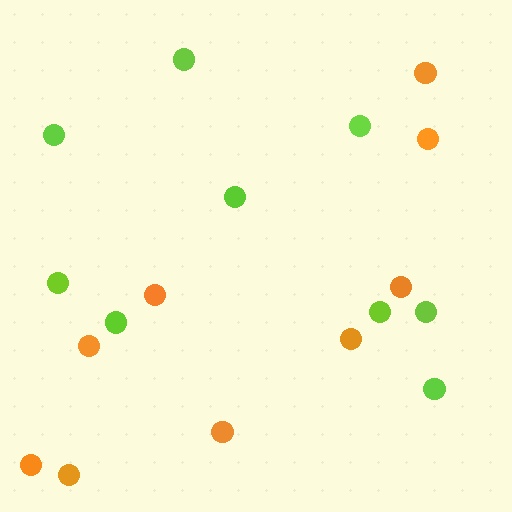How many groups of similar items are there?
There are 2 groups: one group of orange circles (9) and one group of lime circles (9).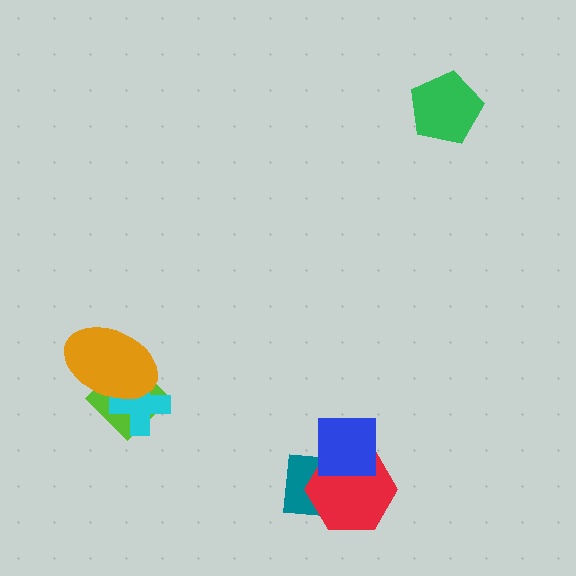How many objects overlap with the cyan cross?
2 objects overlap with the cyan cross.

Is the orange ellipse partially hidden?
No, no other shape covers it.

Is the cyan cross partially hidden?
Yes, it is partially covered by another shape.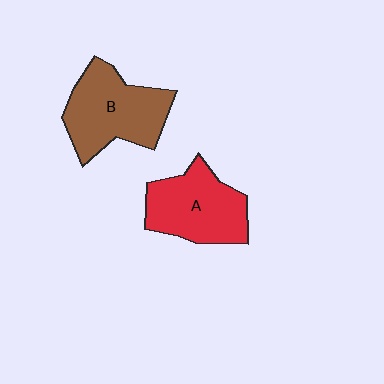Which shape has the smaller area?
Shape A (red).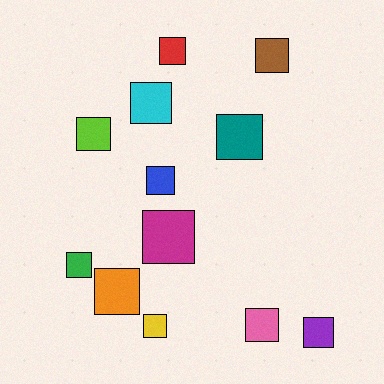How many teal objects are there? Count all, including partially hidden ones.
There is 1 teal object.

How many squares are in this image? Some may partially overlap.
There are 12 squares.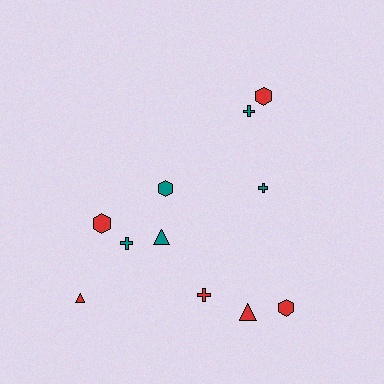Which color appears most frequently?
Red, with 6 objects.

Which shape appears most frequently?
Cross, with 4 objects.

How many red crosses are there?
There is 1 red cross.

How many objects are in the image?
There are 11 objects.